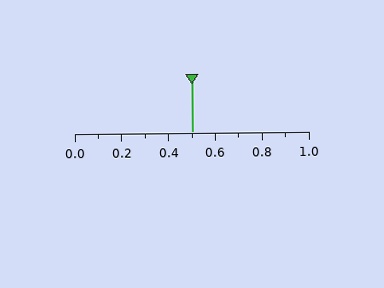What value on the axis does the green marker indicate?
The marker indicates approximately 0.5.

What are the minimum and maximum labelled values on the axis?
The axis runs from 0.0 to 1.0.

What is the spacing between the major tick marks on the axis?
The major ticks are spaced 0.2 apart.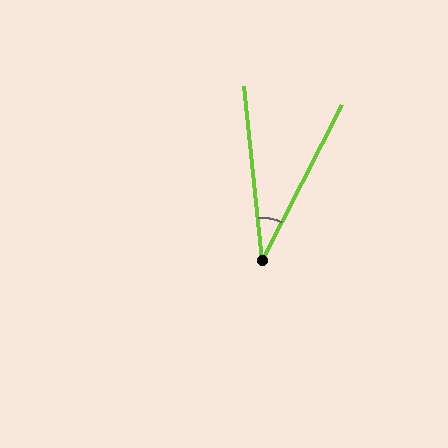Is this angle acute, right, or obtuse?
It is acute.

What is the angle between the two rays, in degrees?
Approximately 33 degrees.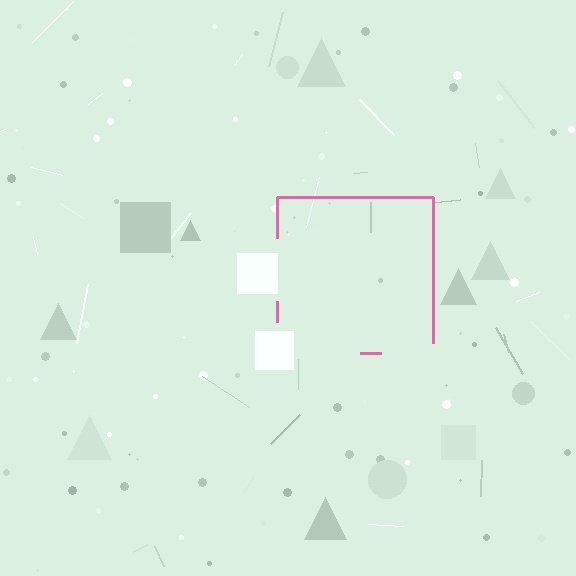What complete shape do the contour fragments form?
The contour fragments form a square.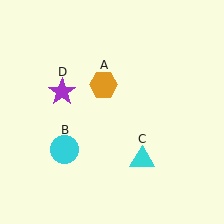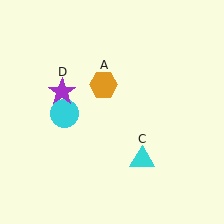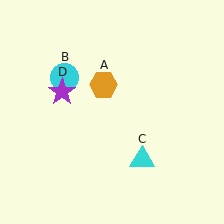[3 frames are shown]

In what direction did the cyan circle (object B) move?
The cyan circle (object B) moved up.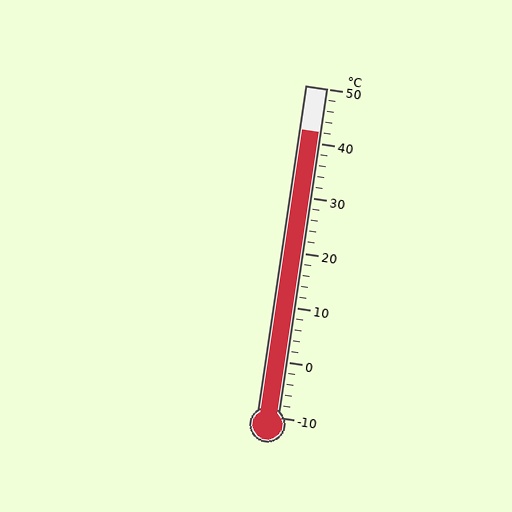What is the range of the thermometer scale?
The thermometer scale ranges from -10°C to 50°C.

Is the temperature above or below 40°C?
The temperature is above 40°C.